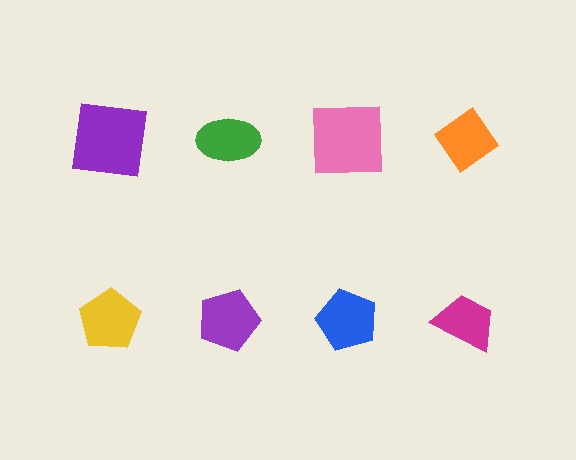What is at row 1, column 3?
A pink square.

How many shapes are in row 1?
4 shapes.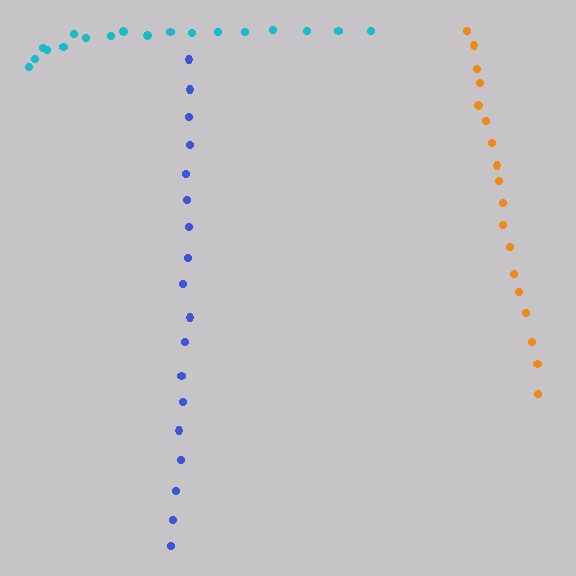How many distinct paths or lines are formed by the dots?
There are 3 distinct paths.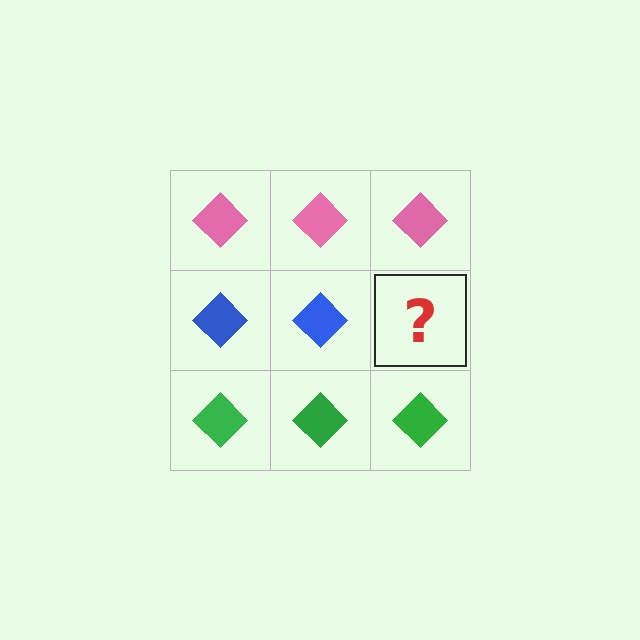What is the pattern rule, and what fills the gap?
The rule is that each row has a consistent color. The gap should be filled with a blue diamond.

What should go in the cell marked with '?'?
The missing cell should contain a blue diamond.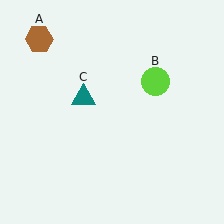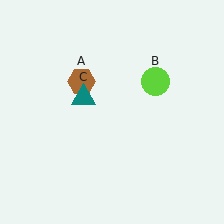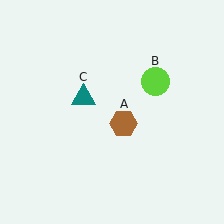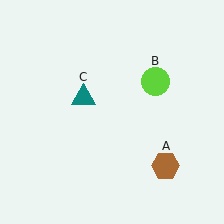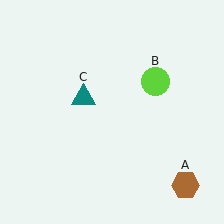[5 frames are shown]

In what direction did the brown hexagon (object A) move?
The brown hexagon (object A) moved down and to the right.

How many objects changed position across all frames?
1 object changed position: brown hexagon (object A).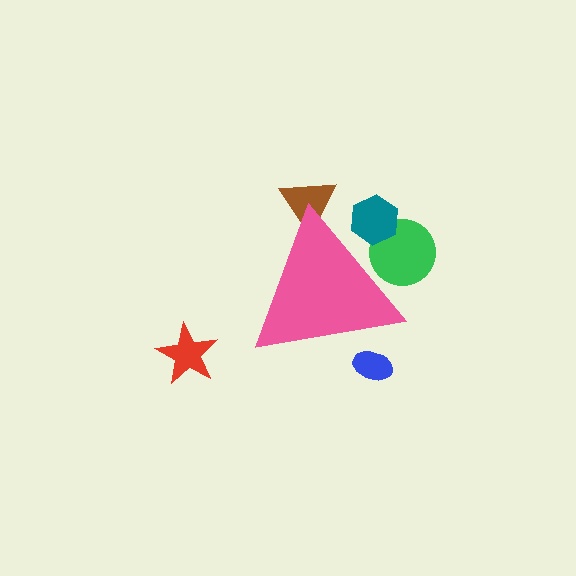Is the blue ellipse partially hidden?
Yes, the blue ellipse is partially hidden behind the pink triangle.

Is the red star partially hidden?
No, the red star is fully visible.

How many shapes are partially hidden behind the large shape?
4 shapes are partially hidden.